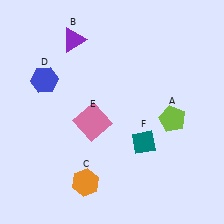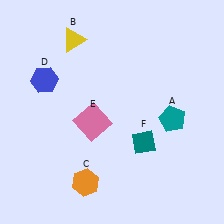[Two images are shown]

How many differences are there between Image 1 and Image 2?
There are 2 differences between the two images.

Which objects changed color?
A changed from lime to teal. B changed from purple to yellow.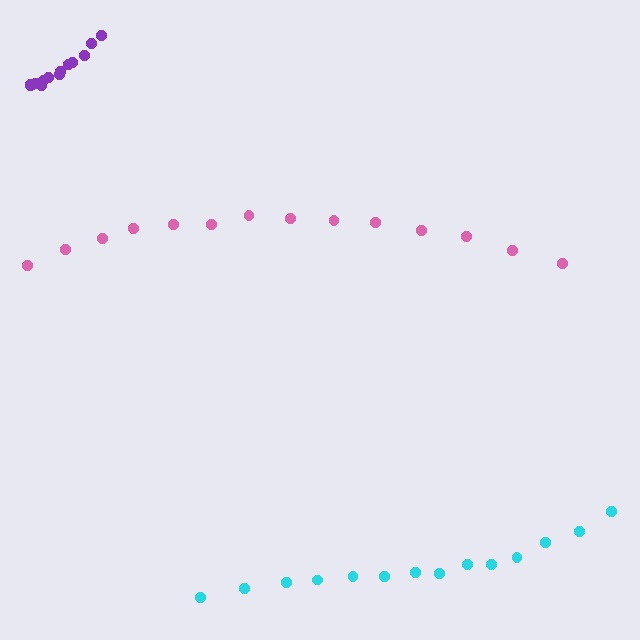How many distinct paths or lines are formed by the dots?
There are 3 distinct paths.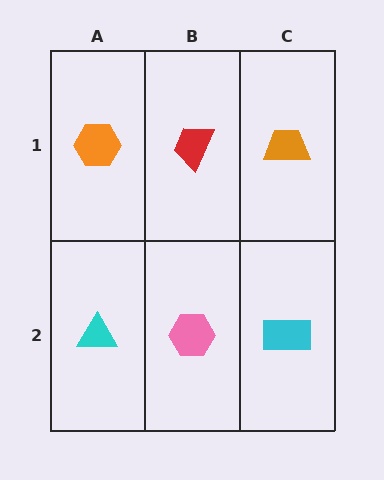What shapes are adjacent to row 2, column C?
An orange trapezoid (row 1, column C), a pink hexagon (row 2, column B).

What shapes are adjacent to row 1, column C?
A cyan rectangle (row 2, column C), a red trapezoid (row 1, column B).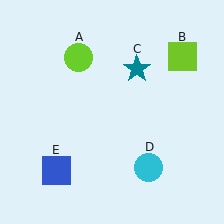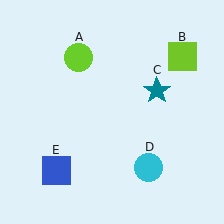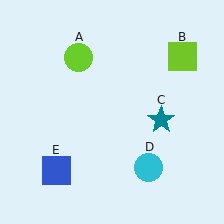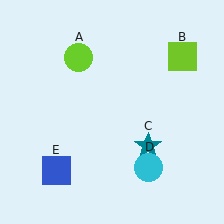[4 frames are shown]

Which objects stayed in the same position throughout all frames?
Lime circle (object A) and lime square (object B) and cyan circle (object D) and blue square (object E) remained stationary.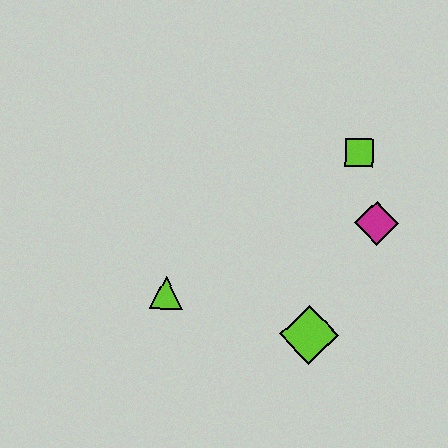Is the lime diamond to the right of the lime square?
No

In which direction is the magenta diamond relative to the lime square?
The magenta diamond is below the lime square.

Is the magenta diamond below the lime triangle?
No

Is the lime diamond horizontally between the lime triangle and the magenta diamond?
Yes